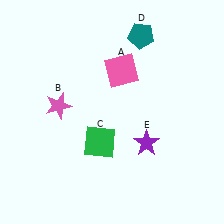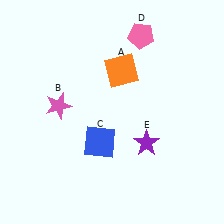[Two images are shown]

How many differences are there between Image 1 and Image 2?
There are 3 differences between the two images.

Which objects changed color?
A changed from pink to orange. C changed from green to blue. D changed from teal to pink.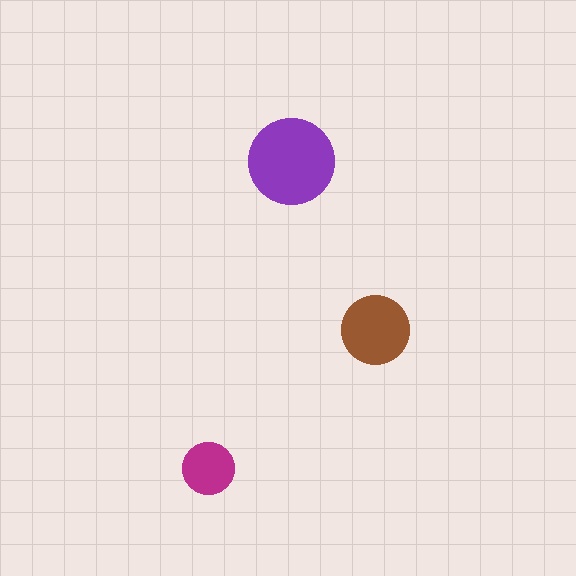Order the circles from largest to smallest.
the purple one, the brown one, the magenta one.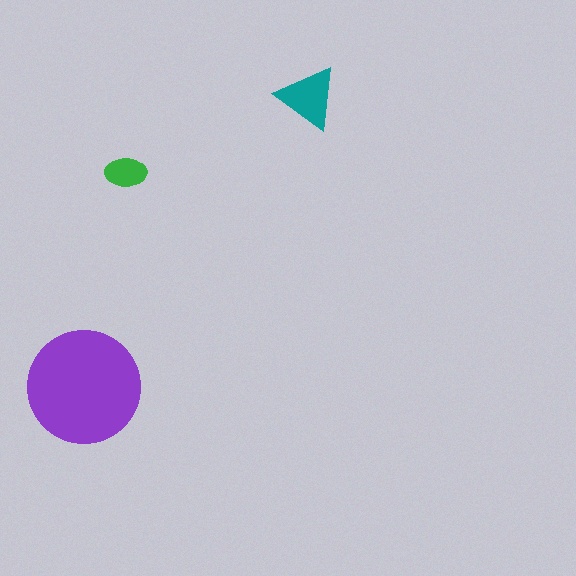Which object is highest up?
The teal triangle is topmost.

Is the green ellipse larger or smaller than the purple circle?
Smaller.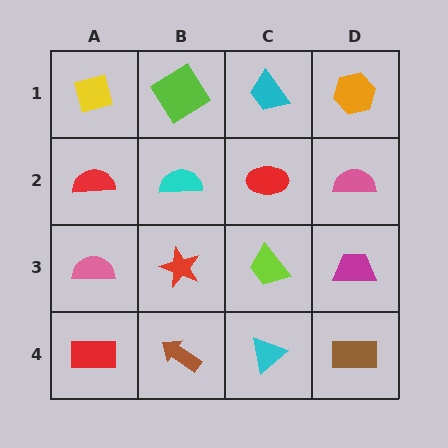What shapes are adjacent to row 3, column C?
A red ellipse (row 2, column C), a cyan triangle (row 4, column C), a red star (row 3, column B), a magenta trapezoid (row 3, column D).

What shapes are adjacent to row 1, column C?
A red ellipse (row 2, column C), a lime diamond (row 1, column B), an orange hexagon (row 1, column D).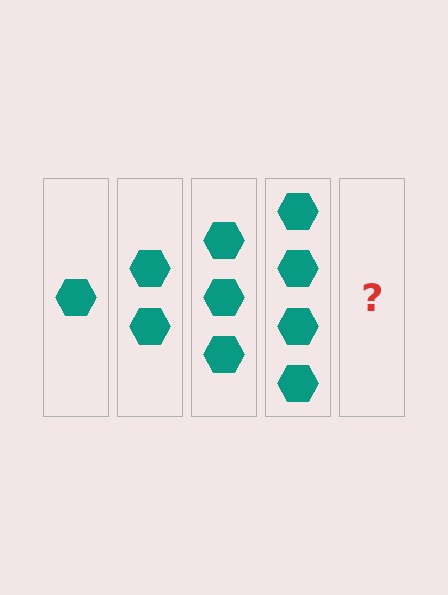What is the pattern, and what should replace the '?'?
The pattern is that each step adds one more hexagon. The '?' should be 5 hexagons.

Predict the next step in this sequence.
The next step is 5 hexagons.